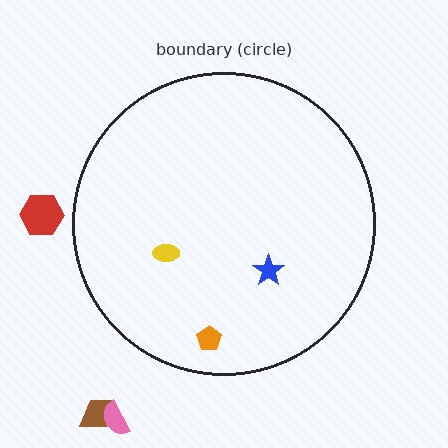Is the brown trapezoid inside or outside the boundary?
Outside.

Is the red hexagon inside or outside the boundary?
Outside.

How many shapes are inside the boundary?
3 inside, 3 outside.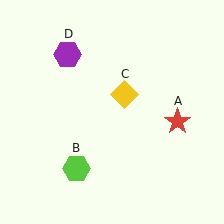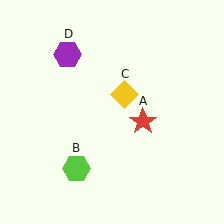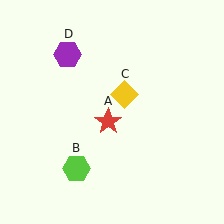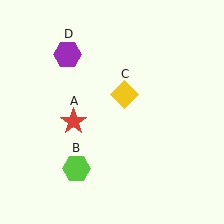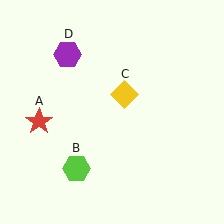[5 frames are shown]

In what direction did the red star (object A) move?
The red star (object A) moved left.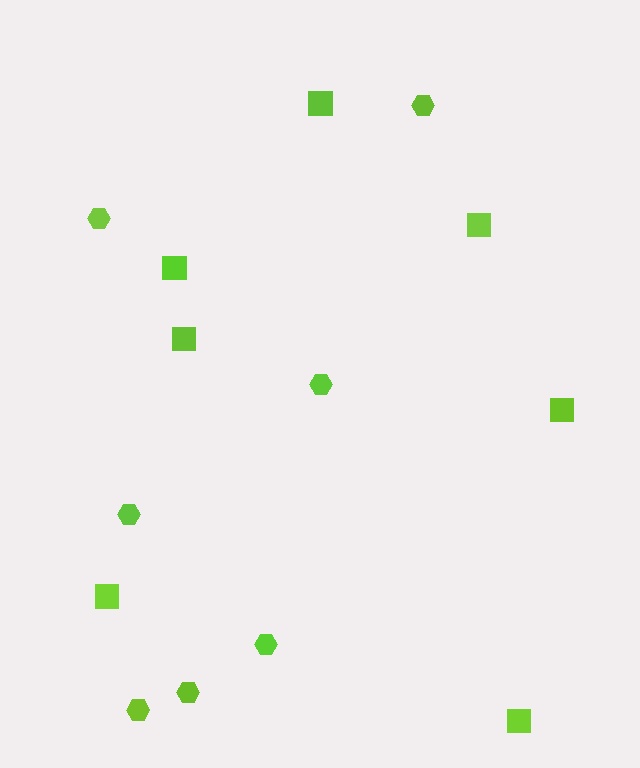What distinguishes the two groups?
There are 2 groups: one group of squares (7) and one group of hexagons (7).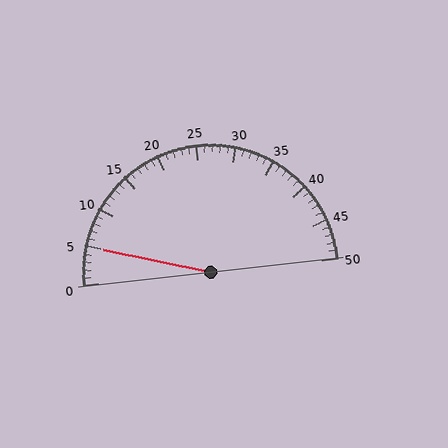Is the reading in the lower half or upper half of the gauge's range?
The reading is in the lower half of the range (0 to 50).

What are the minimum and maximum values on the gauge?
The gauge ranges from 0 to 50.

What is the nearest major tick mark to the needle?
The nearest major tick mark is 5.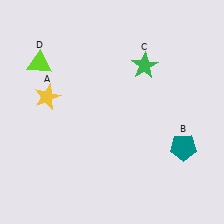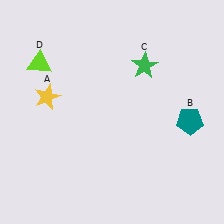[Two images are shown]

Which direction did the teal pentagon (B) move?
The teal pentagon (B) moved up.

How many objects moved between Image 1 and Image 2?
1 object moved between the two images.